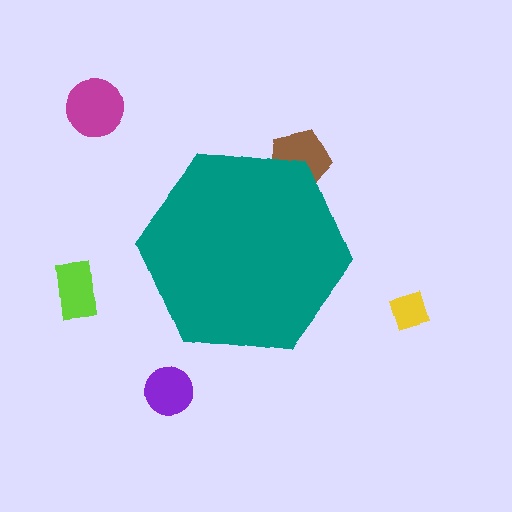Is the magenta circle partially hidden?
No, the magenta circle is fully visible.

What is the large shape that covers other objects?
A teal hexagon.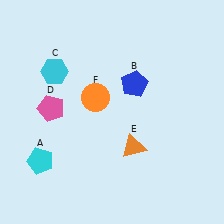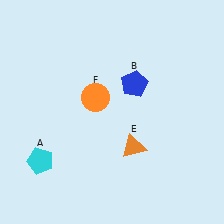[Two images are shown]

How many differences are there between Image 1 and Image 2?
There are 2 differences between the two images.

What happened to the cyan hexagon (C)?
The cyan hexagon (C) was removed in Image 2. It was in the top-left area of Image 1.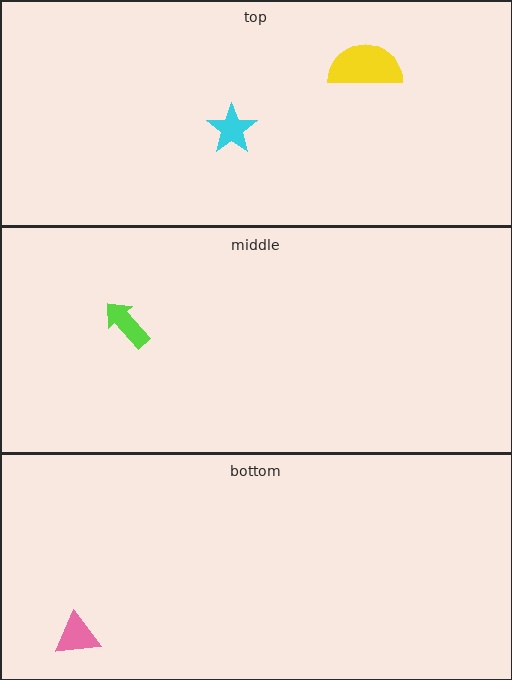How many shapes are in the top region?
2.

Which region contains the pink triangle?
The bottom region.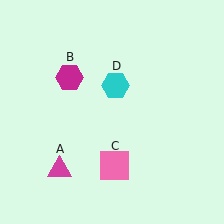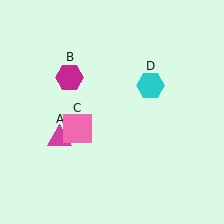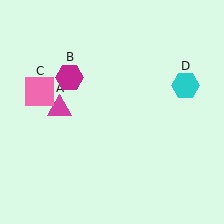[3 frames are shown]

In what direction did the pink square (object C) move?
The pink square (object C) moved up and to the left.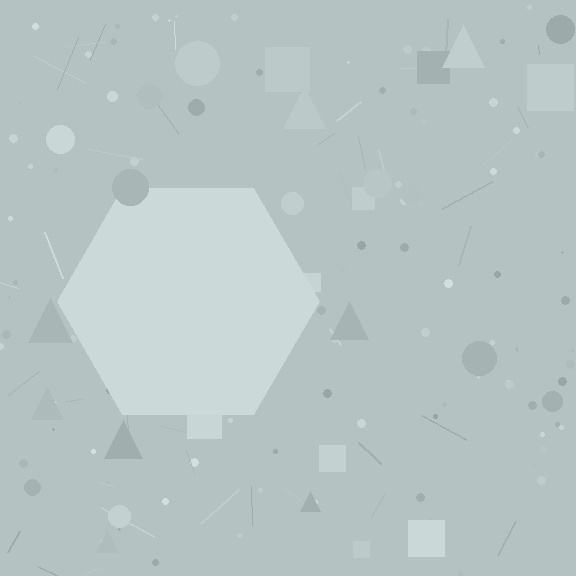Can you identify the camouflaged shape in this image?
The camouflaged shape is a hexagon.